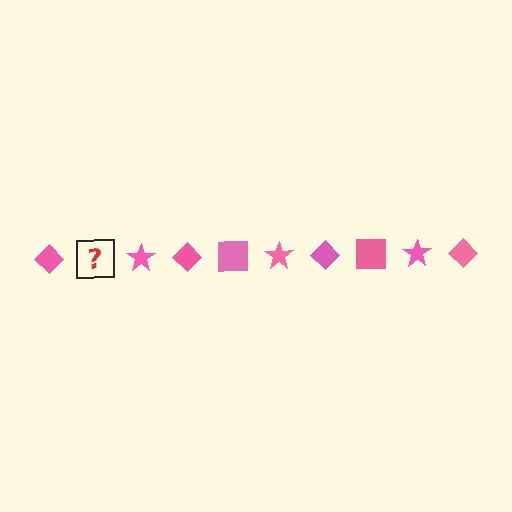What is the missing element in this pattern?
The missing element is a pink square.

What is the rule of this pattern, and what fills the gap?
The rule is that the pattern cycles through diamond, square, star shapes in pink. The gap should be filled with a pink square.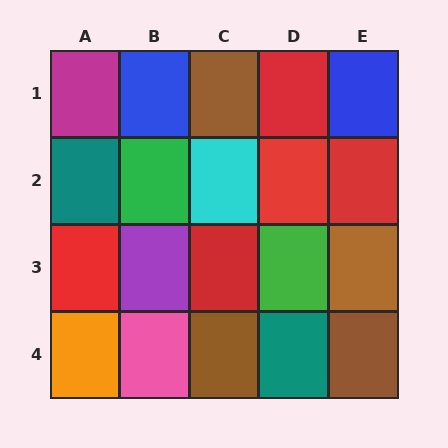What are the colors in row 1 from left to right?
Magenta, blue, brown, red, blue.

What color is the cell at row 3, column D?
Green.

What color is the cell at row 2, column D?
Red.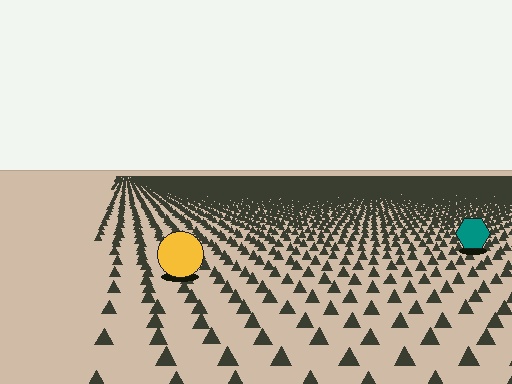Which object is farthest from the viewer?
The teal hexagon is farthest from the viewer. It appears smaller and the ground texture around it is denser.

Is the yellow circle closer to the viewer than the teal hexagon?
Yes. The yellow circle is closer — you can tell from the texture gradient: the ground texture is coarser near it.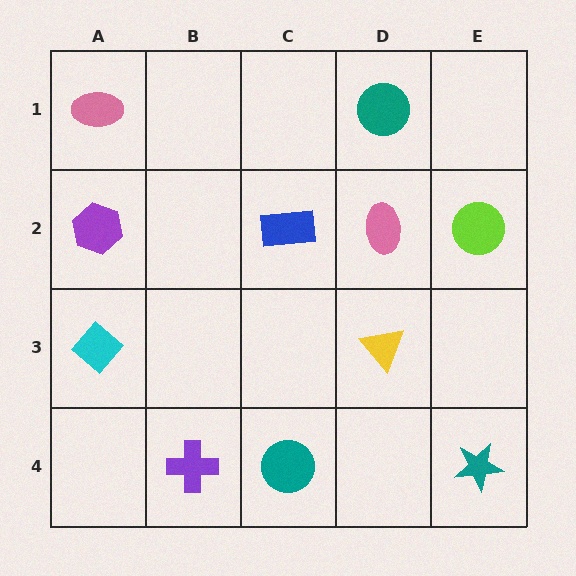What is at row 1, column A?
A pink ellipse.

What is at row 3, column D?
A yellow triangle.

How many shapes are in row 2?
4 shapes.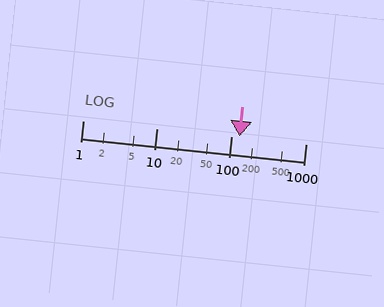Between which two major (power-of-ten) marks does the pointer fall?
The pointer is between 100 and 1000.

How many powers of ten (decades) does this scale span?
The scale spans 3 decades, from 1 to 1000.